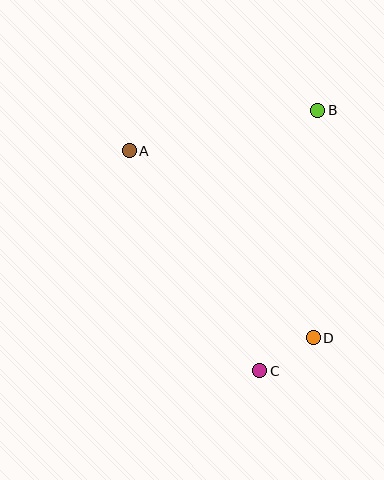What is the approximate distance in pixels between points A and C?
The distance between A and C is approximately 255 pixels.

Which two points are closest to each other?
Points C and D are closest to each other.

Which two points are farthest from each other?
Points B and C are farthest from each other.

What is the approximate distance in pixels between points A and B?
The distance between A and B is approximately 193 pixels.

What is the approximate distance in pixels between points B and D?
The distance between B and D is approximately 228 pixels.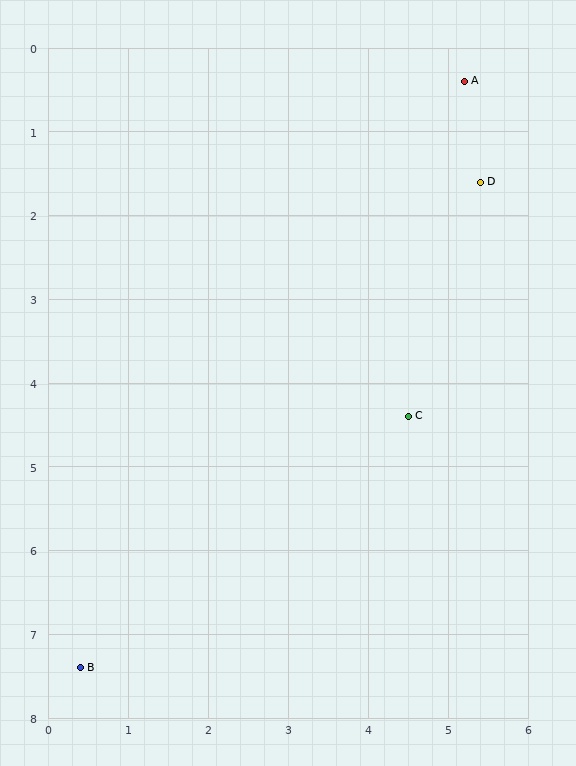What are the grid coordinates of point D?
Point D is at approximately (5.4, 1.6).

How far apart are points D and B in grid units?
Points D and B are about 7.7 grid units apart.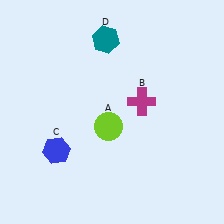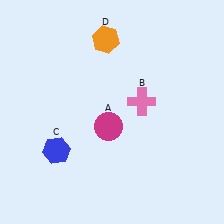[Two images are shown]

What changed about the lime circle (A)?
In Image 1, A is lime. In Image 2, it changed to magenta.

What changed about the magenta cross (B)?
In Image 1, B is magenta. In Image 2, it changed to pink.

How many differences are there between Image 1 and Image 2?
There are 3 differences between the two images.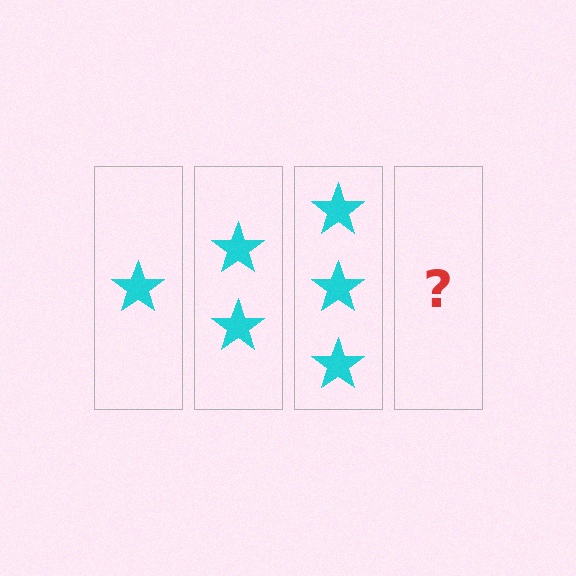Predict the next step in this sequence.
The next step is 4 stars.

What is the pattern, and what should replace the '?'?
The pattern is that each step adds one more star. The '?' should be 4 stars.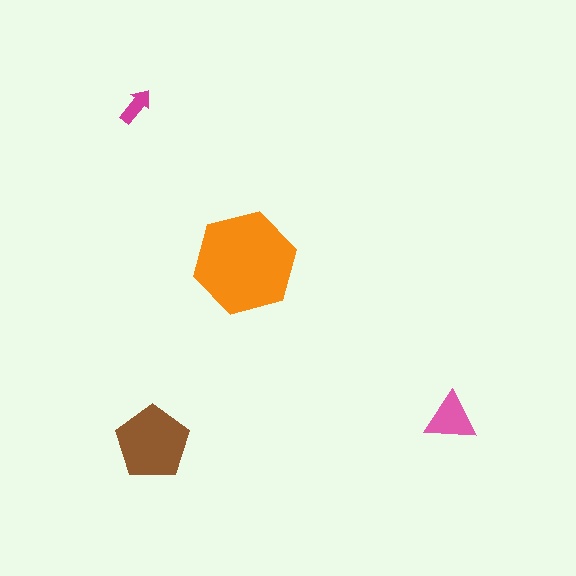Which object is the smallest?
The magenta arrow.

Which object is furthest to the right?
The pink triangle is rightmost.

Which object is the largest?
The orange hexagon.